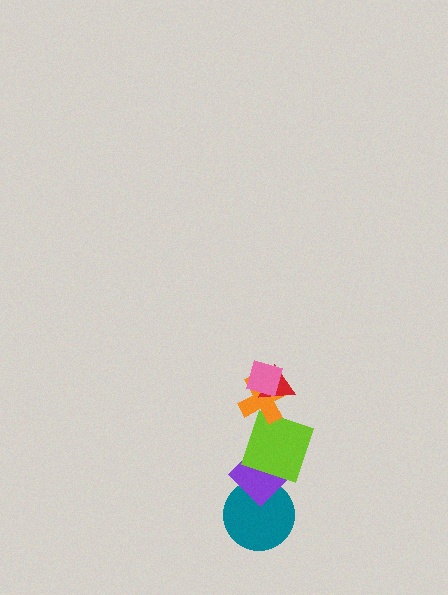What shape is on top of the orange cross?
The red triangle is on top of the orange cross.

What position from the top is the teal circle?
The teal circle is 6th from the top.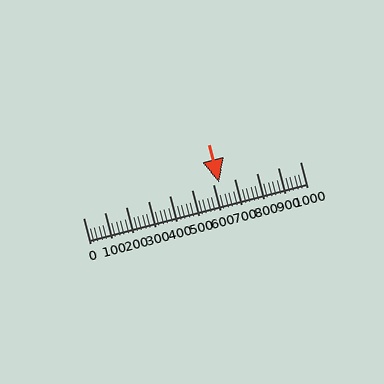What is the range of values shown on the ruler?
The ruler shows values from 0 to 1000.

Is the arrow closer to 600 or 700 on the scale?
The arrow is closer to 600.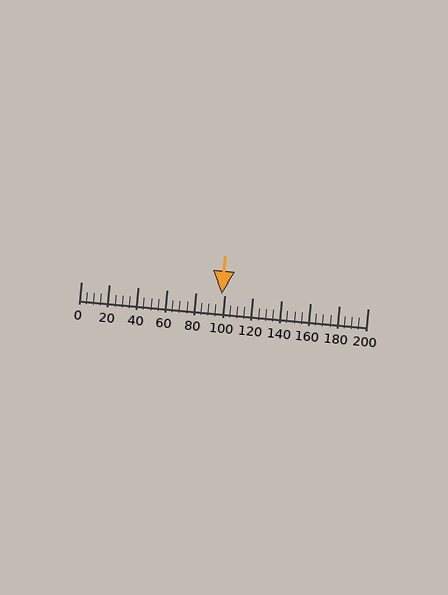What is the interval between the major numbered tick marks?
The major tick marks are spaced 20 units apart.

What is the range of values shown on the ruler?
The ruler shows values from 0 to 200.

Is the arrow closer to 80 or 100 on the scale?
The arrow is closer to 100.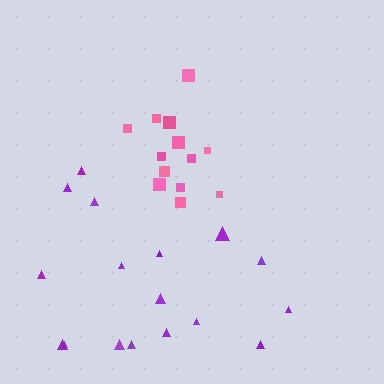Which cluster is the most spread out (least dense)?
Purple.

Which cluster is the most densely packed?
Pink.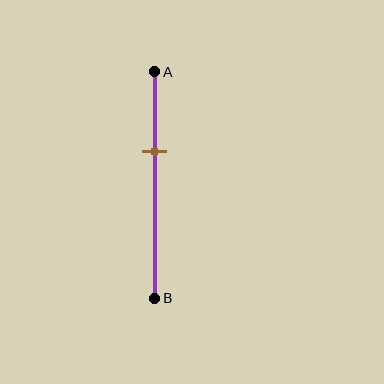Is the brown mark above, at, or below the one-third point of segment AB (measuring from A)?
The brown mark is approximately at the one-third point of segment AB.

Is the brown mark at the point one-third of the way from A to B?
Yes, the mark is approximately at the one-third point.